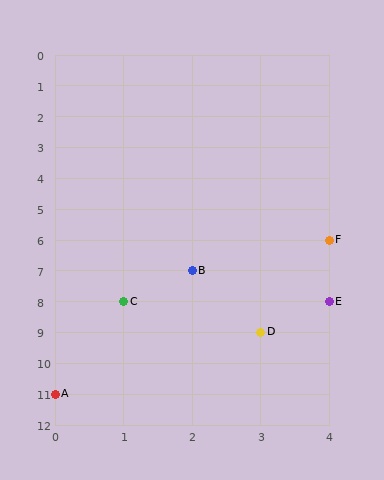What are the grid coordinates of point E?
Point E is at grid coordinates (4, 8).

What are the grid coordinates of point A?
Point A is at grid coordinates (0, 11).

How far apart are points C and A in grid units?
Points C and A are 1 column and 3 rows apart (about 3.2 grid units diagonally).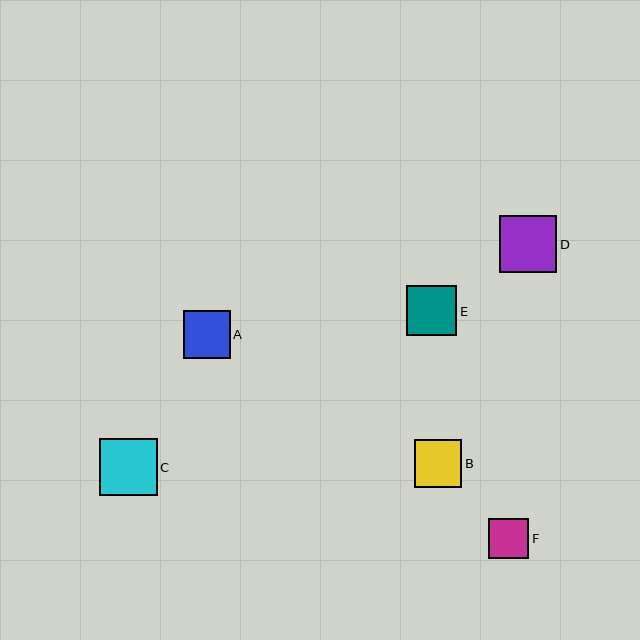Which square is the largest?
Square C is the largest with a size of approximately 58 pixels.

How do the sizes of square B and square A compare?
Square B and square A are approximately the same size.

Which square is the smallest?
Square F is the smallest with a size of approximately 40 pixels.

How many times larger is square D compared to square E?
Square D is approximately 1.1 times the size of square E.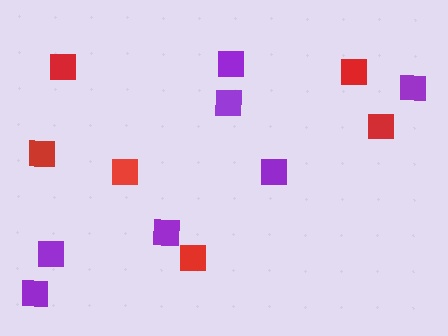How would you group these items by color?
There are 2 groups: one group of red squares (6) and one group of purple squares (7).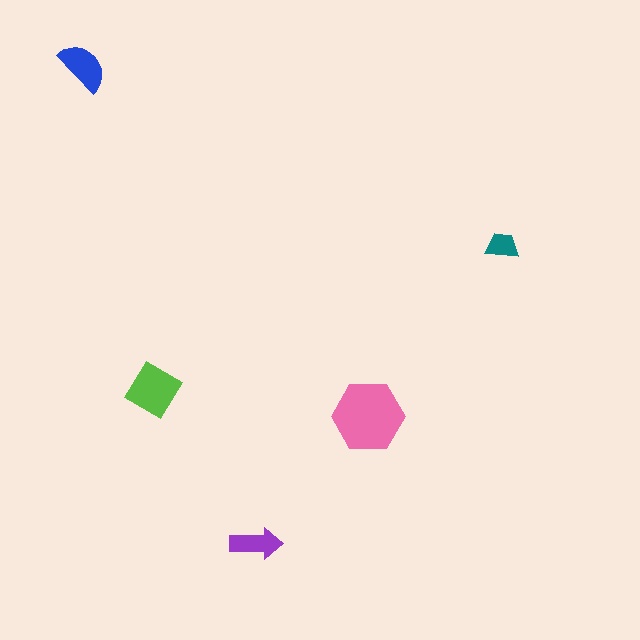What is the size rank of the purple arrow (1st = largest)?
4th.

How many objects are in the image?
There are 5 objects in the image.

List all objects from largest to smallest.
The pink hexagon, the lime diamond, the blue semicircle, the purple arrow, the teal trapezoid.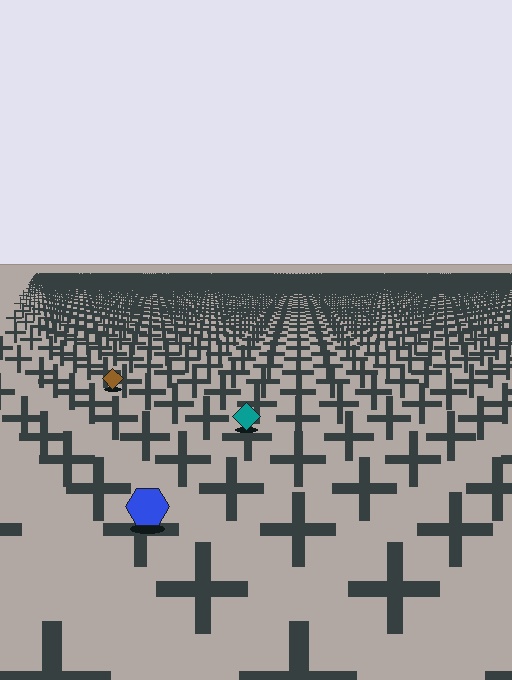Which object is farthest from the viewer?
The brown diamond is farthest from the viewer. It appears smaller and the ground texture around it is denser.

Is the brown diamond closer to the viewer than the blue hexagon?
No. The blue hexagon is closer — you can tell from the texture gradient: the ground texture is coarser near it.